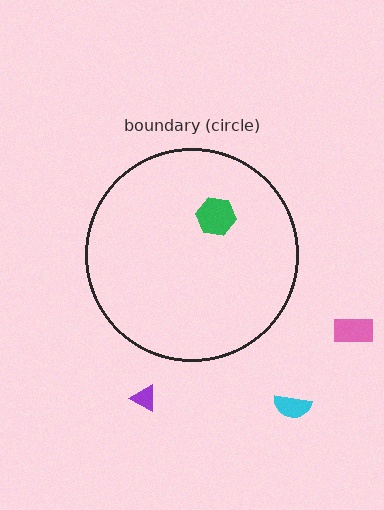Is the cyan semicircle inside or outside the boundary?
Outside.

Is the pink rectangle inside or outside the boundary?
Outside.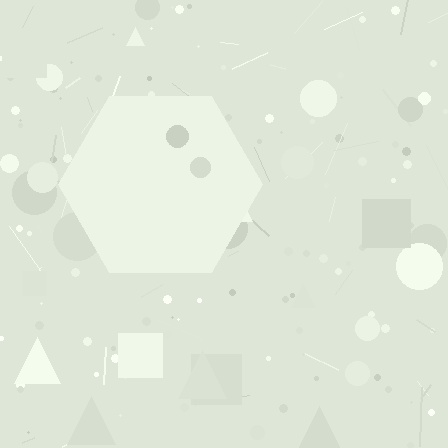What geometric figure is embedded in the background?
A hexagon is embedded in the background.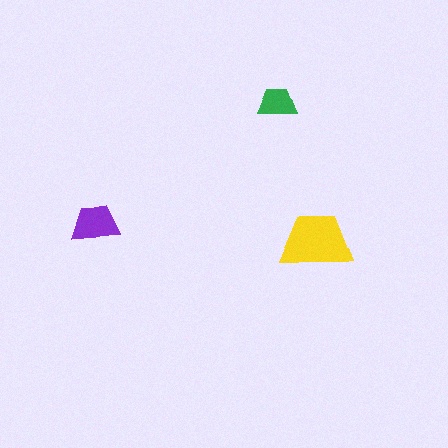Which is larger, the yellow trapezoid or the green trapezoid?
The yellow one.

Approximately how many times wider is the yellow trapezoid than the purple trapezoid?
About 1.5 times wider.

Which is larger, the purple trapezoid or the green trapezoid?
The purple one.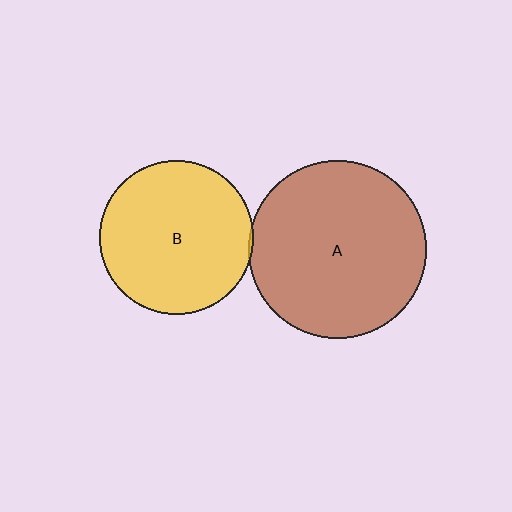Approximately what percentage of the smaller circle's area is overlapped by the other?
Approximately 5%.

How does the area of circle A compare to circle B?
Approximately 1.3 times.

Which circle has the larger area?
Circle A (brown).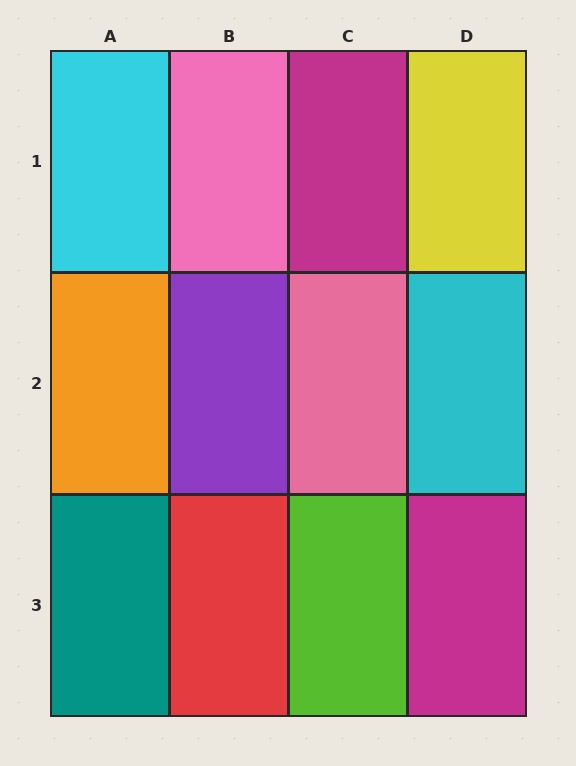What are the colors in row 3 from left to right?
Teal, red, lime, magenta.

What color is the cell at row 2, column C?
Pink.